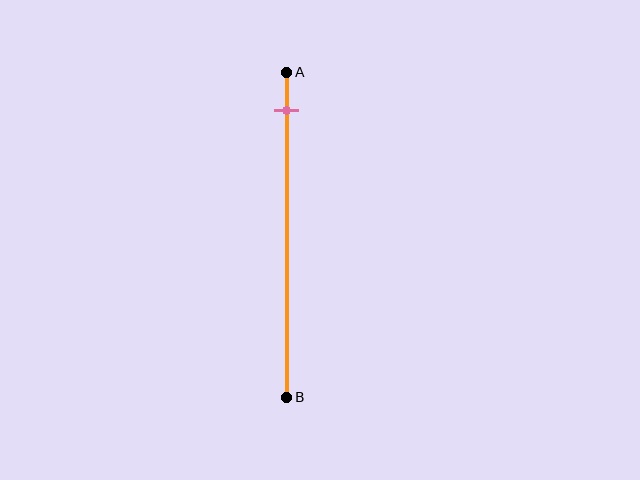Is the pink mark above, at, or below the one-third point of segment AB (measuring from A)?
The pink mark is above the one-third point of segment AB.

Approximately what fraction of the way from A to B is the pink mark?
The pink mark is approximately 10% of the way from A to B.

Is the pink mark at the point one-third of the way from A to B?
No, the mark is at about 10% from A, not at the 33% one-third point.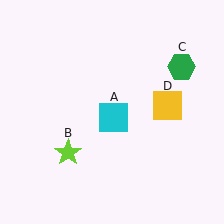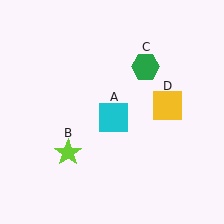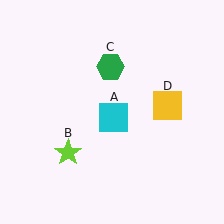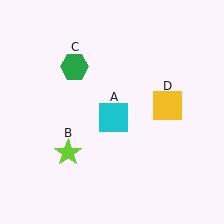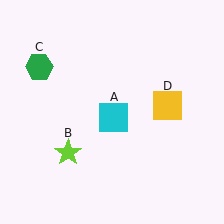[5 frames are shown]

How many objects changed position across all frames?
1 object changed position: green hexagon (object C).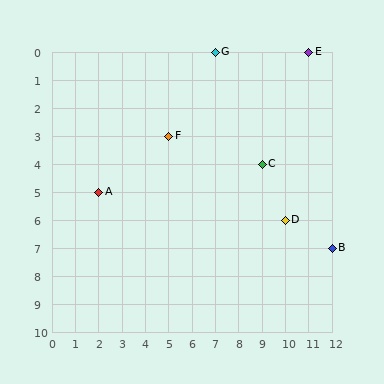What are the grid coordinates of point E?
Point E is at grid coordinates (11, 0).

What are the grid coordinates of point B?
Point B is at grid coordinates (12, 7).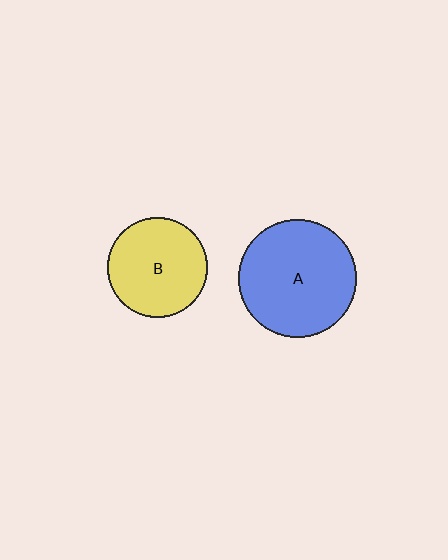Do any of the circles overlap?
No, none of the circles overlap.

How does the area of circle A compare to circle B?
Approximately 1.4 times.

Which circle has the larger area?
Circle A (blue).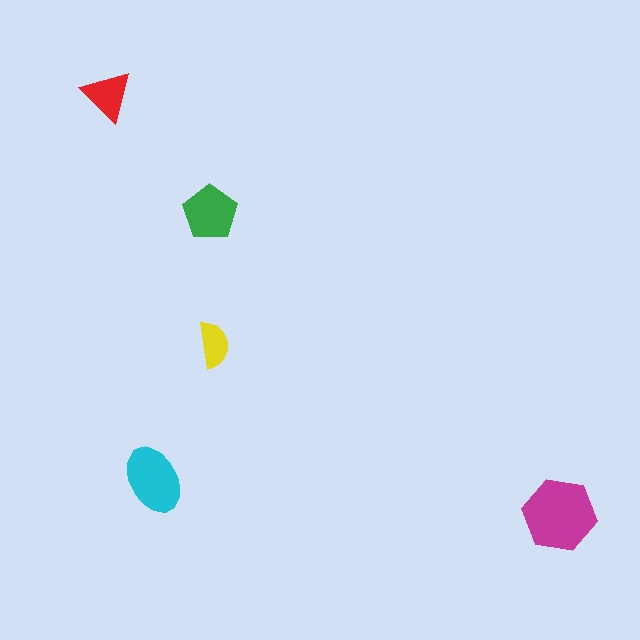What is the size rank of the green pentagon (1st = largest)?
3rd.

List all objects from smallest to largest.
The yellow semicircle, the red triangle, the green pentagon, the cyan ellipse, the magenta hexagon.